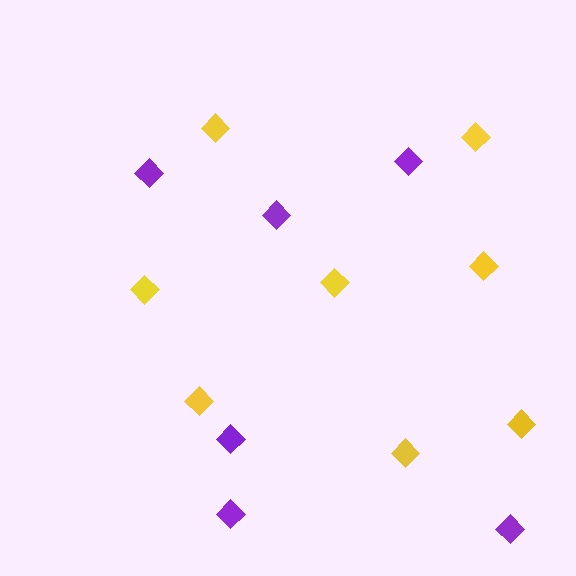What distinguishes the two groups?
There are 2 groups: one group of yellow diamonds (8) and one group of purple diamonds (6).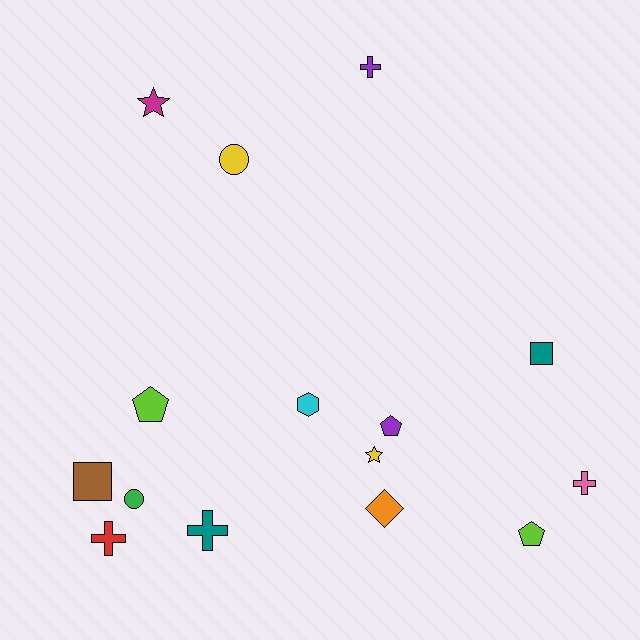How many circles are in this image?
There are 2 circles.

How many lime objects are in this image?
There are 2 lime objects.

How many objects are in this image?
There are 15 objects.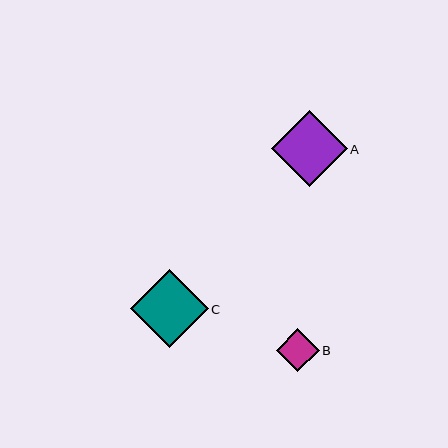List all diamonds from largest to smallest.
From largest to smallest: C, A, B.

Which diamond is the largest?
Diamond C is the largest with a size of approximately 77 pixels.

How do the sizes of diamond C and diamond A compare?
Diamond C and diamond A are approximately the same size.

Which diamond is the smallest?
Diamond B is the smallest with a size of approximately 43 pixels.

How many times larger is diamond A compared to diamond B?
Diamond A is approximately 1.8 times the size of diamond B.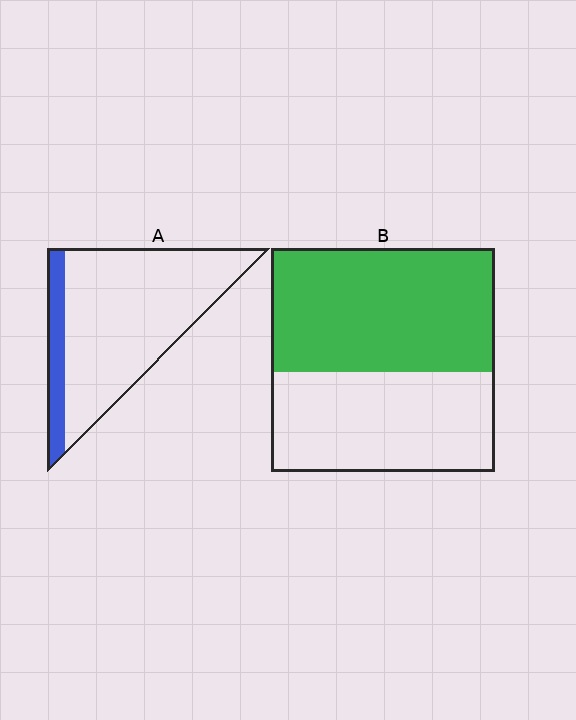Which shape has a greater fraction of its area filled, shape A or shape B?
Shape B.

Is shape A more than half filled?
No.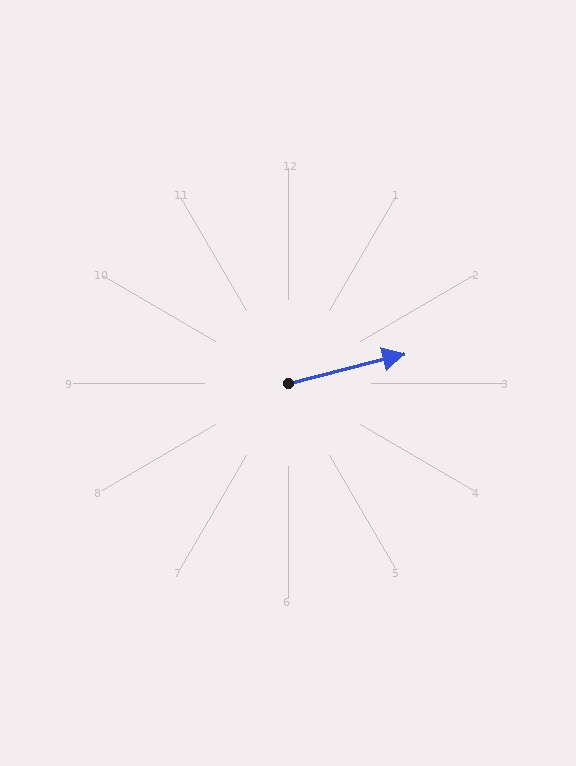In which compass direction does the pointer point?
East.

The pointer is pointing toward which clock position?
Roughly 3 o'clock.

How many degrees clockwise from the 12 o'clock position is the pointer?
Approximately 76 degrees.